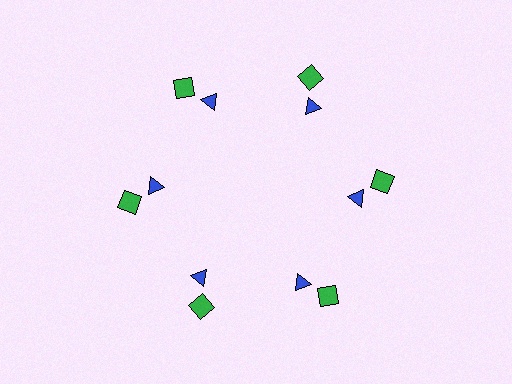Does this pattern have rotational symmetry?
Yes, this pattern has 6-fold rotational symmetry. It looks the same after rotating 60 degrees around the center.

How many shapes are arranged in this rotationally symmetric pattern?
There are 12 shapes, arranged in 6 groups of 2.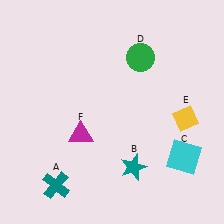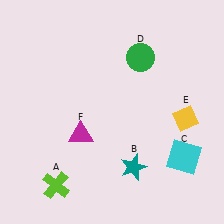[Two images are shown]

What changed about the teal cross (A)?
In Image 1, A is teal. In Image 2, it changed to lime.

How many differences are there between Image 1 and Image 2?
There is 1 difference between the two images.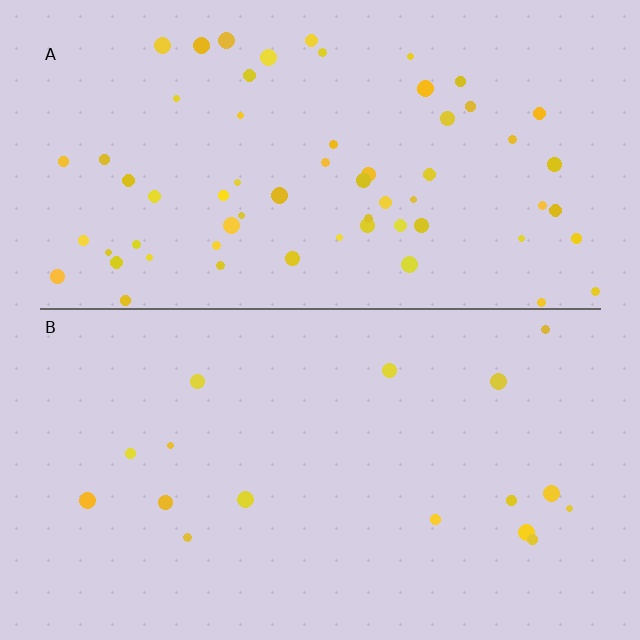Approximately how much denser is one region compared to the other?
Approximately 3.8× — region A over region B.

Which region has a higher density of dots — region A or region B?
A (the top).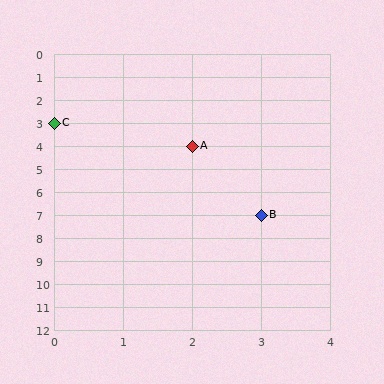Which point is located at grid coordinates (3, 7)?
Point B is at (3, 7).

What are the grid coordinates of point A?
Point A is at grid coordinates (2, 4).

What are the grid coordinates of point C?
Point C is at grid coordinates (0, 3).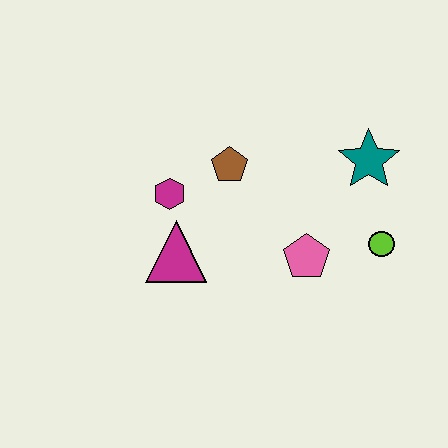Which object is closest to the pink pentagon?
The lime circle is closest to the pink pentagon.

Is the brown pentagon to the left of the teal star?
Yes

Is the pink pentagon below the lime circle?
Yes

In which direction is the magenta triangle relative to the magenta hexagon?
The magenta triangle is below the magenta hexagon.